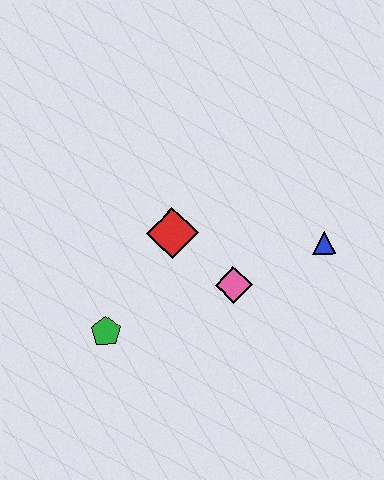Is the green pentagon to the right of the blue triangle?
No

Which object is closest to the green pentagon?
The red diamond is closest to the green pentagon.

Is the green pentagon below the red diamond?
Yes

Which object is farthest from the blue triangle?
The green pentagon is farthest from the blue triangle.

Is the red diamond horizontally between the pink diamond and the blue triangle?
No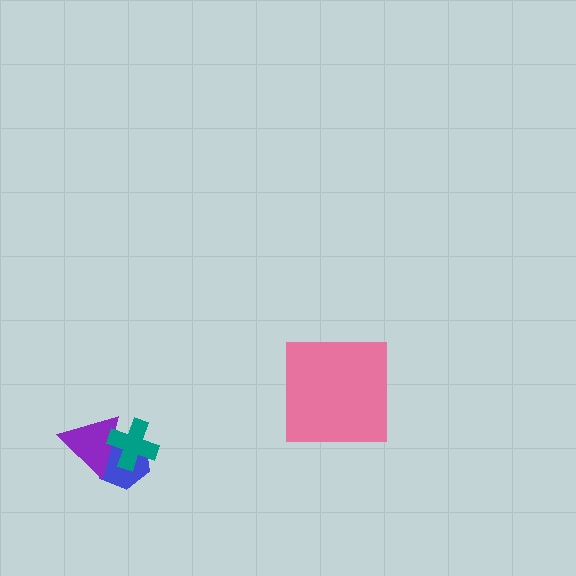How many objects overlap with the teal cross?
2 objects overlap with the teal cross.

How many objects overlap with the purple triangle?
2 objects overlap with the purple triangle.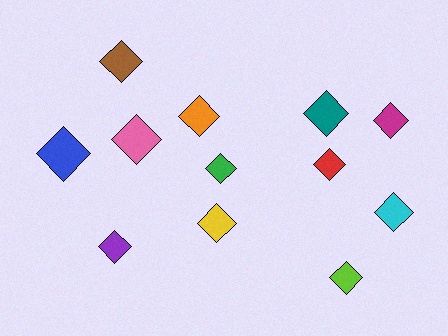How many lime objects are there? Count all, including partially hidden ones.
There is 1 lime object.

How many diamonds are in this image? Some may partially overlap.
There are 12 diamonds.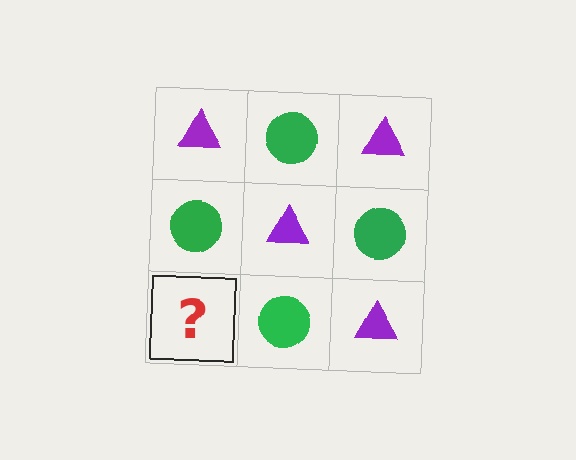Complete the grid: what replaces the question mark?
The question mark should be replaced with a purple triangle.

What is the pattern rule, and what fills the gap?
The rule is that it alternates purple triangle and green circle in a checkerboard pattern. The gap should be filled with a purple triangle.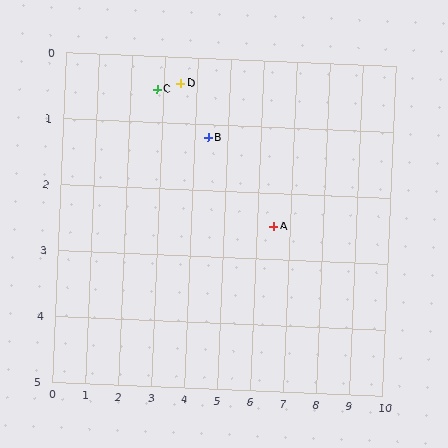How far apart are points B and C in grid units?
Points B and C are about 1.7 grid units apart.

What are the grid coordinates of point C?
Point C is at approximately (2.8, 0.5).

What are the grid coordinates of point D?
Point D is at approximately (3.5, 0.4).